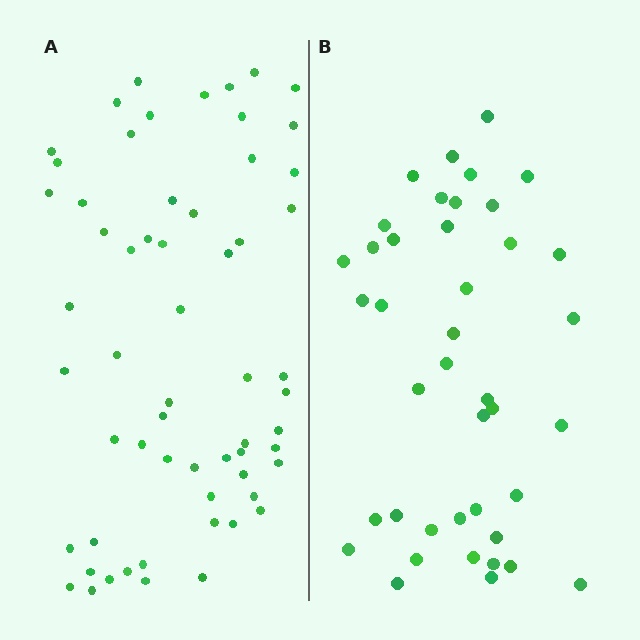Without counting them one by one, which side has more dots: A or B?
Region A (the left region) has more dots.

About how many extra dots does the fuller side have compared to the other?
Region A has approximately 20 more dots than region B.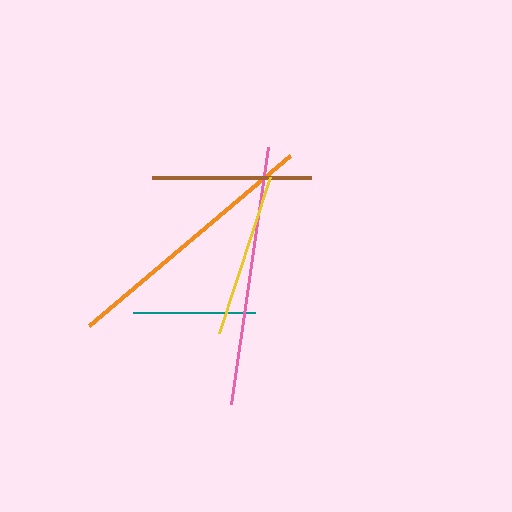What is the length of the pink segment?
The pink segment is approximately 260 pixels long.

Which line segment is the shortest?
The teal line is the shortest at approximately 123 pixels.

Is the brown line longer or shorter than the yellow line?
The yellow line is longer than the brown line.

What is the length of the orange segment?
The orange segment is approximately 264 pixels long.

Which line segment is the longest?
The orange line is the longest at approximately 264 pixels.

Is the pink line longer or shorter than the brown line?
The pink line is longer than the brown line.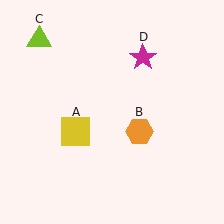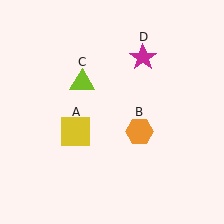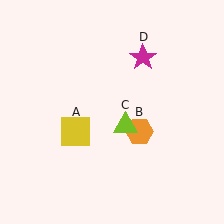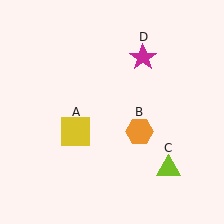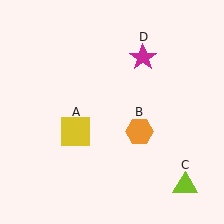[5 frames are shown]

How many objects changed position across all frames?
1 object changed position: lime triangle (object C).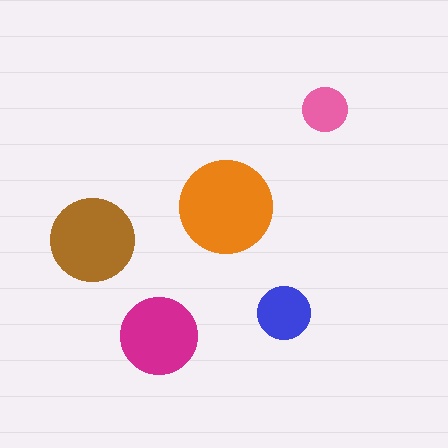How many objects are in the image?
There are 5 objects in the image.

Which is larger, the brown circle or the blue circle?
The brown one.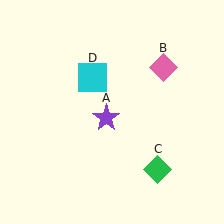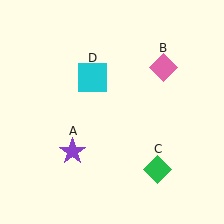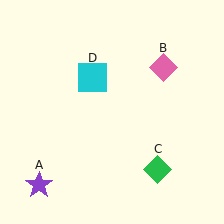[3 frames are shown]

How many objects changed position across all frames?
1 object changed position: purple star (object A).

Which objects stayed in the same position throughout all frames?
Pink diamond (object B) and green diamond (object C) and cyan square (object D) remained stationary.